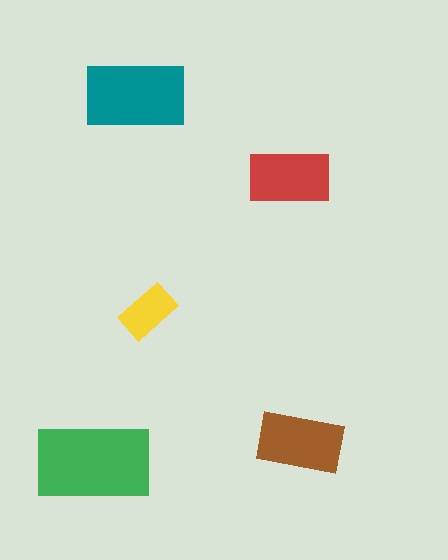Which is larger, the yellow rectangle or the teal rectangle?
The teal one.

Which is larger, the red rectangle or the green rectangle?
The green one.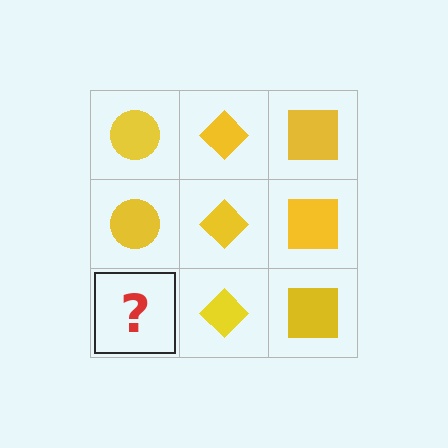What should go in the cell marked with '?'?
The missing cell should contain a yellow circle.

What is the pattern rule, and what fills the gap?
The rule is that each column has a consistent shape. The gap should be filled with a yellow circle.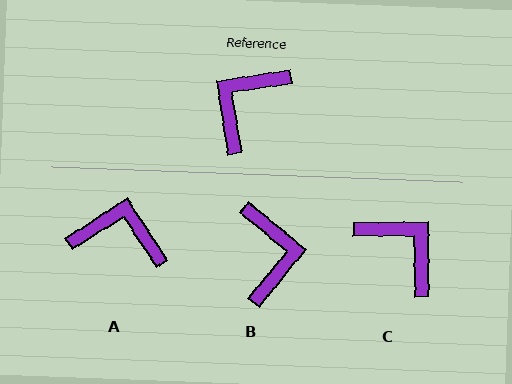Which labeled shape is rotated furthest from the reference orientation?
B, about 138 degrees away.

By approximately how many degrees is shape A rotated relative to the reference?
Approximately 66 degrees clockwise.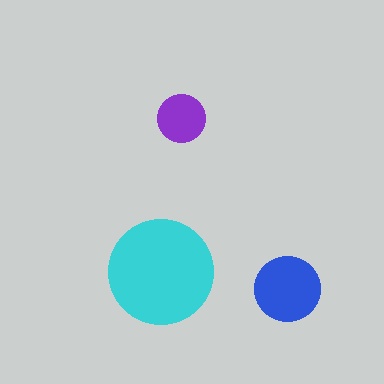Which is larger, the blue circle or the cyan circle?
The cyan one.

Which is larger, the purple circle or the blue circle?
The blue one.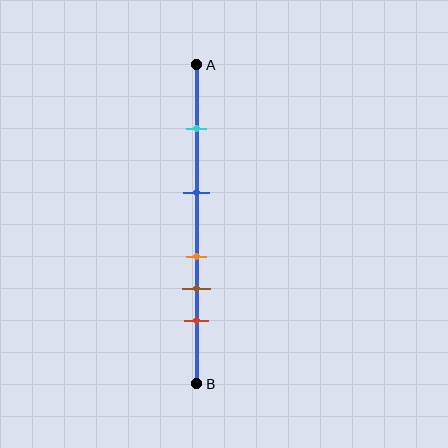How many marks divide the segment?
There are 5 marks dividing the segment.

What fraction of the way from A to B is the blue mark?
The blue mark is approximately 40% (0.4) of the way from A to B.